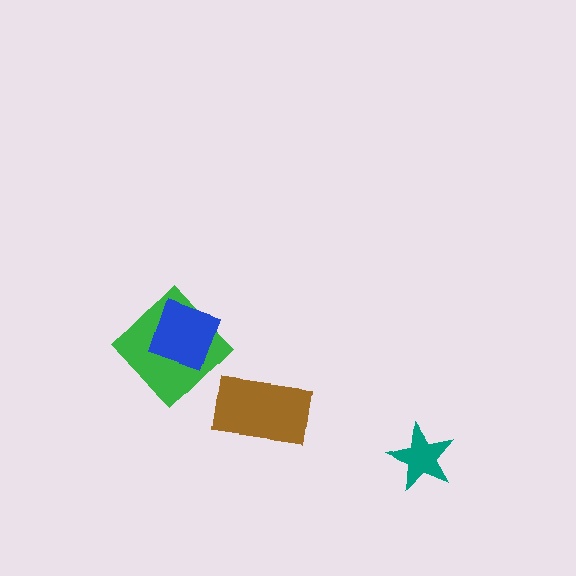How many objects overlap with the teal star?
0 objects overlap with the teal star.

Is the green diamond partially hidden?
Yes, it is partially covered by another shape.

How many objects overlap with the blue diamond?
1 object overlaps with the blue diamond.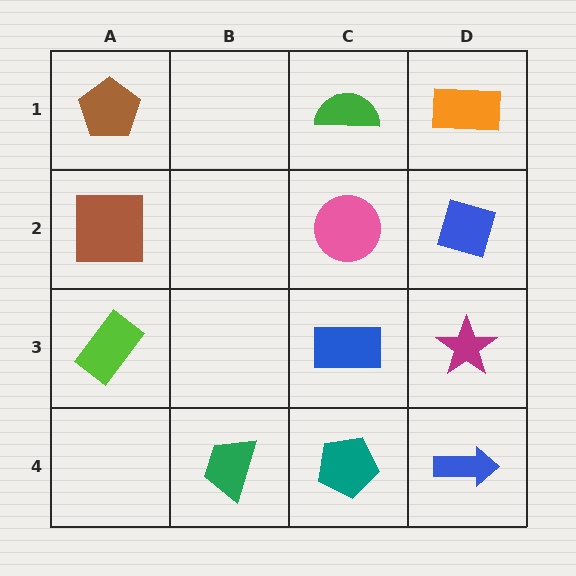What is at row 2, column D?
A blue diamond.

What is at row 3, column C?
A blue rectangle.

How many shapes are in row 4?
3 shapes.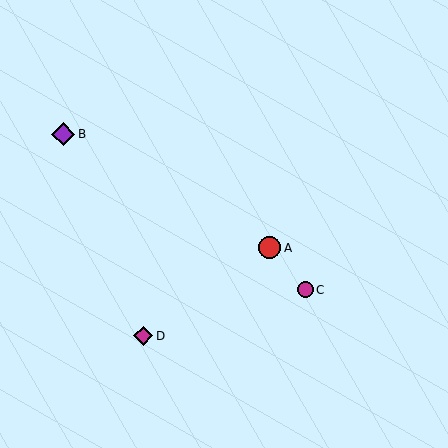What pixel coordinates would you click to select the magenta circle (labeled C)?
Click at (305, 290) to select the magenta circle C.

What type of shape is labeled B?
Shape B is a purple diamond.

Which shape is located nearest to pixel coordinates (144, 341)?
The magenta diamond (labeled D) at (143, 336) is nearest to that location.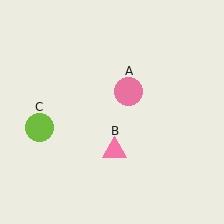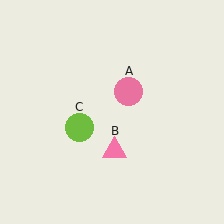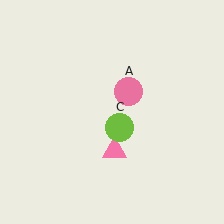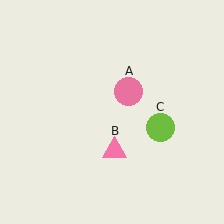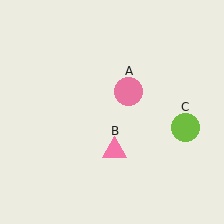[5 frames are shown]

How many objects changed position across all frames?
1 object changed position: lime circle (object C).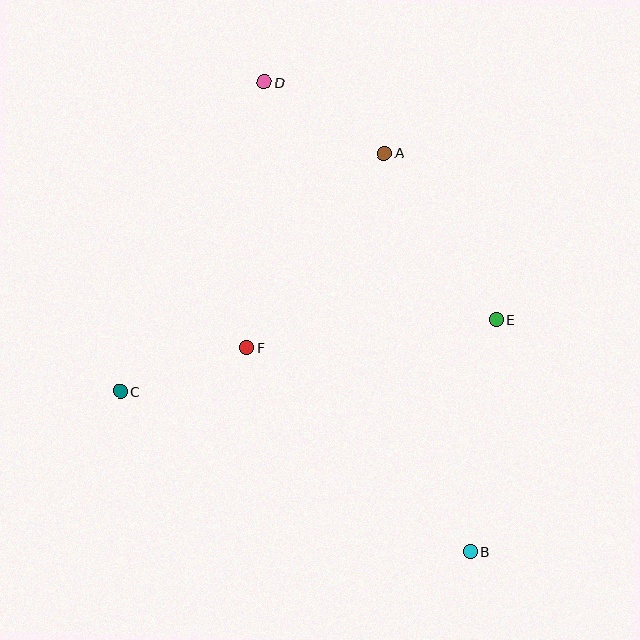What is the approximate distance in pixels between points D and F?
The distance between D and F is approximately 266 pixels.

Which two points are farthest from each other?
Points B and D are farthest from each other.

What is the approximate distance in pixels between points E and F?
The distance between E and F is approximately 251 pixels.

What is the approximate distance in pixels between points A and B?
The distance between A and B is approximately 408 pixels.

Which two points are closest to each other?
Points C and F are closest to each other.